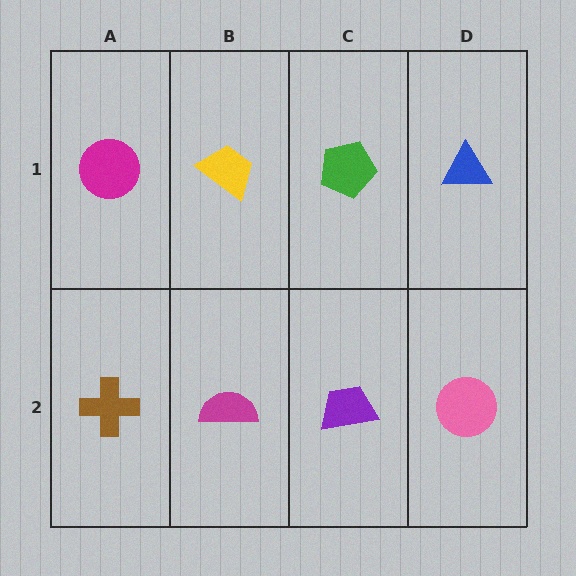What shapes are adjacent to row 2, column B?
A yellow trapezoid (row 1, column B), a brown cross (row 2, column A), a purple trapezoid (row 2, column C).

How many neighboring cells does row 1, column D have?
2.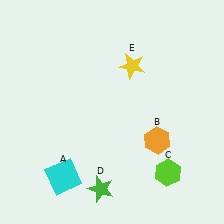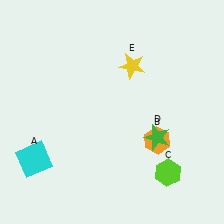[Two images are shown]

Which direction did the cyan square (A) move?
The cyan square (A) moved left.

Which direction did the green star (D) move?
The green star (D) moved right.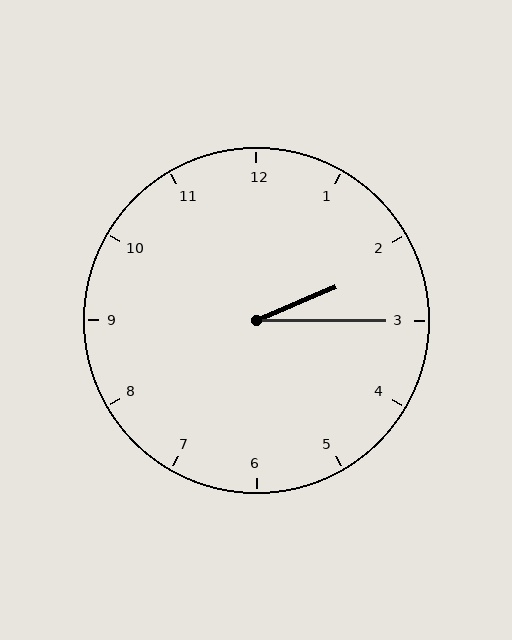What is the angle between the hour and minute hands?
Approximately 22 degrees.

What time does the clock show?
2:15.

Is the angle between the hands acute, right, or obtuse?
It is acute.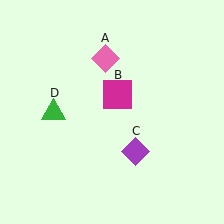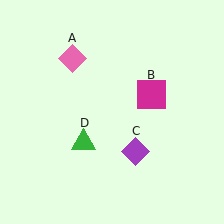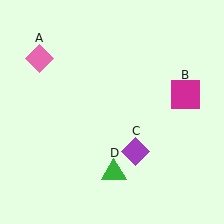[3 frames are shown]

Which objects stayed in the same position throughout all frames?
Purple diamond (object C) remained stationary.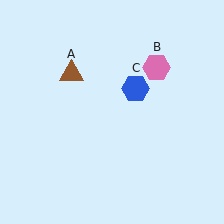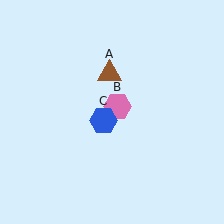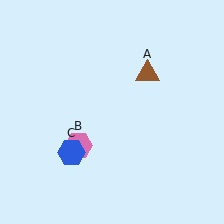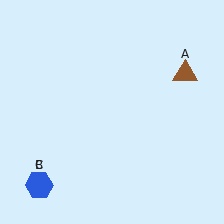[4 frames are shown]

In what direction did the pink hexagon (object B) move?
The pink hexagon (object B) moved down and to the left.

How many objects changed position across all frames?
3 objects changed position: brown triangle (object A), pink hexagon (object B), blue hexagon (object C).